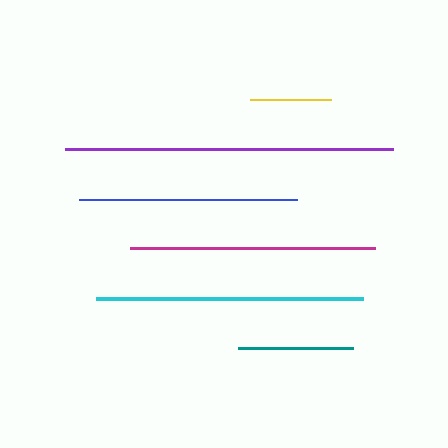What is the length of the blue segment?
The blue segment is approximately 218 pixels long.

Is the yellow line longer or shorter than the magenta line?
The magenta line is longer than the yellow line.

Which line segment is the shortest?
The yellow line is the shortest at approximately 81 pixels.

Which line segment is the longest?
The purple line is the longest at approximately 328 pixels.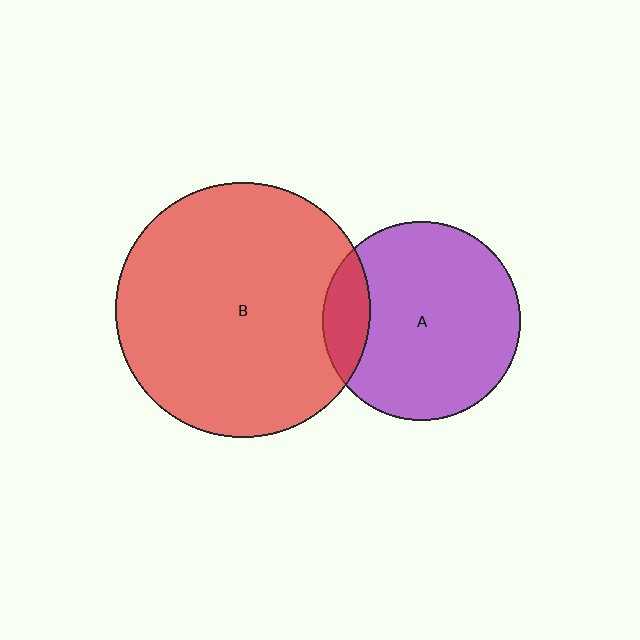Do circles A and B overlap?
Yes.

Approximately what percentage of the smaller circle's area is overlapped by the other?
Approximately 15%.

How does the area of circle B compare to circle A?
Approximately 1.7 times.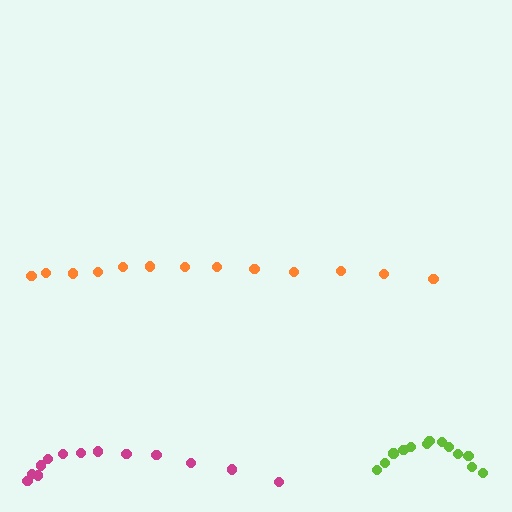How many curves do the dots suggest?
There are 3 distinct paths.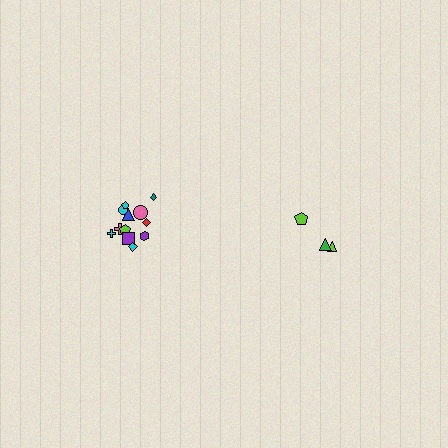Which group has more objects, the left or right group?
The left group.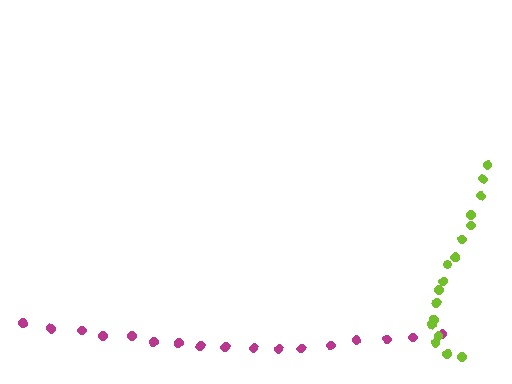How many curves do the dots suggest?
There are 2 distinct paths.